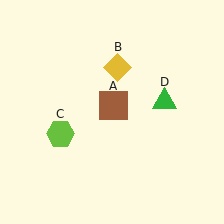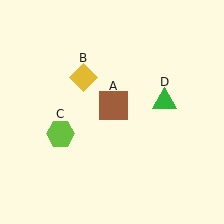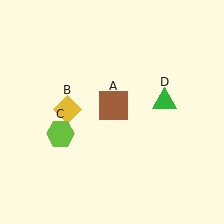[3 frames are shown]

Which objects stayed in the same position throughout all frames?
Brown square (object A) and lime hexagon (object C) and green triangle (object D) remained stationary.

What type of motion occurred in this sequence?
The yellow diamond (object B) rotated counterclockwise around the center of the scene.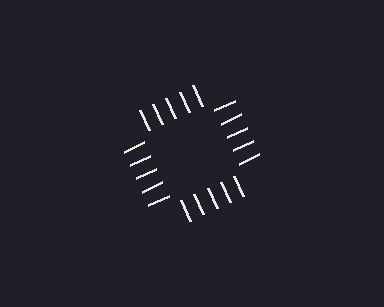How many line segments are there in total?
20 — 5 along each of the 4 edges.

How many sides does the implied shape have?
4 sides — the line-ends trace a square.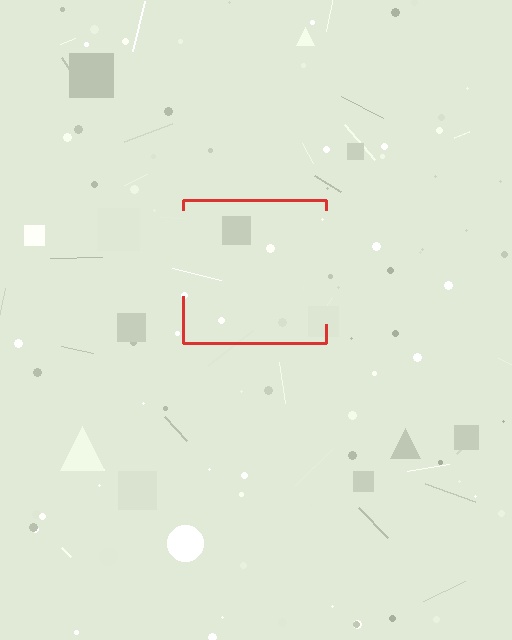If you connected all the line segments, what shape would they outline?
They would outline a square.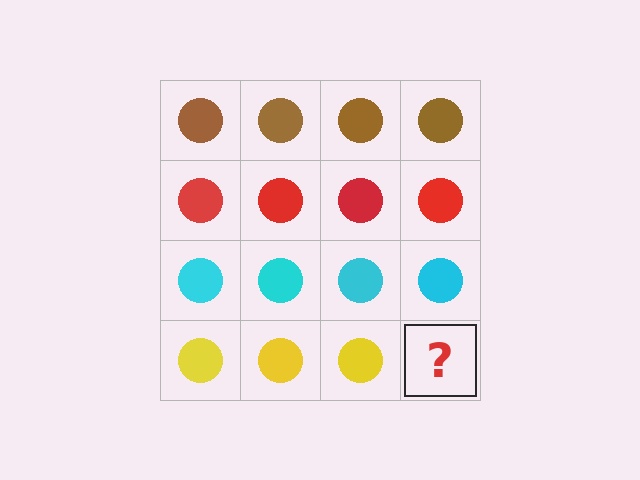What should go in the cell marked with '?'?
The missing cell should contain a yellow circle.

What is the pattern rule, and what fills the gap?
The rule is that each row has a consistent color. The gap should be filled with a yellow circle.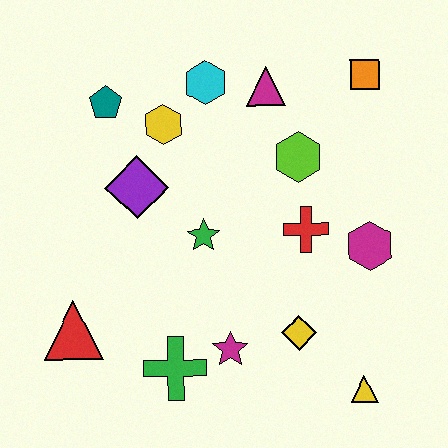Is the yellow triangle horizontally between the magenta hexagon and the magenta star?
Yes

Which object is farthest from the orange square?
The red triangle is farthest from the orange square.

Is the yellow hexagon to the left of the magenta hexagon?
Yes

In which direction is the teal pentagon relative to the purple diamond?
The teal pentagon is above the purple diamond.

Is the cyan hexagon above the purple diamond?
Yes